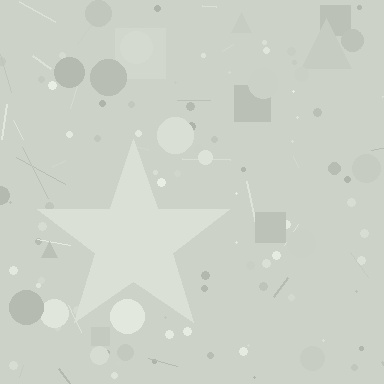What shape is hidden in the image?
A star is hidden in the image.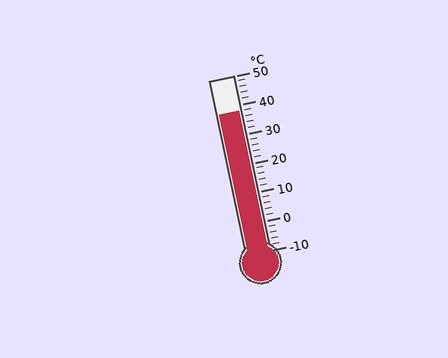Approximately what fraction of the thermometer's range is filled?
The thermometer is filled to approximately 80% of its range.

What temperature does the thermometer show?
The thermometer shows approximately 38°C.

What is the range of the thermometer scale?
The thermometer scale ranges from -10°C to 50°C.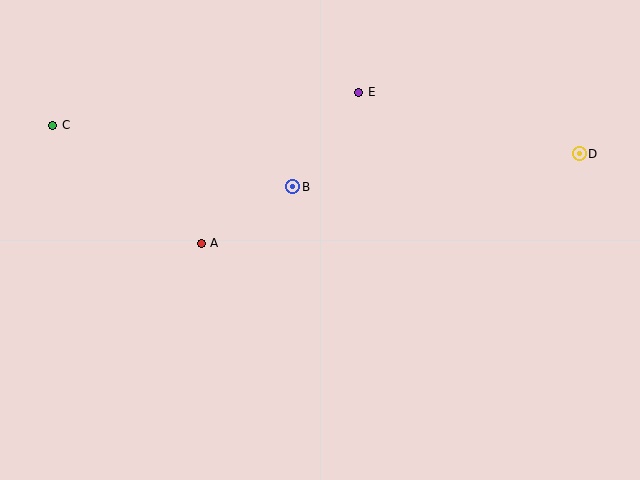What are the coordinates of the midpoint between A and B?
The midpoint between A and B is at (247, 215).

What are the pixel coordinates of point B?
Point B is at (293, 187).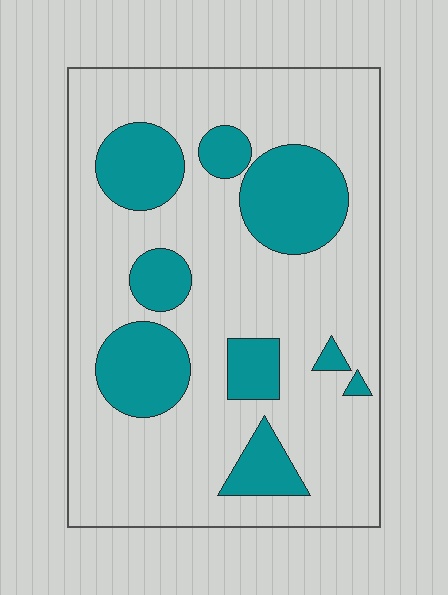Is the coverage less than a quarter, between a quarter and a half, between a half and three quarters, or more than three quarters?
Between a quarter and a half.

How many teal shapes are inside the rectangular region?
9.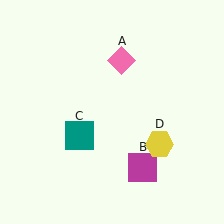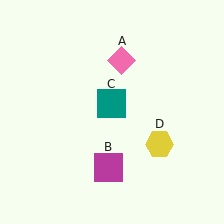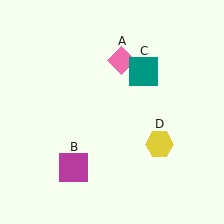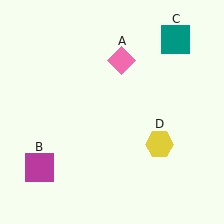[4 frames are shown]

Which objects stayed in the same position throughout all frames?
Pink diamond (object A) and yellow hexagon (object D) remained stationary.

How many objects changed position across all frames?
2 objects changed position: magenta square (object B), teal square (object C).